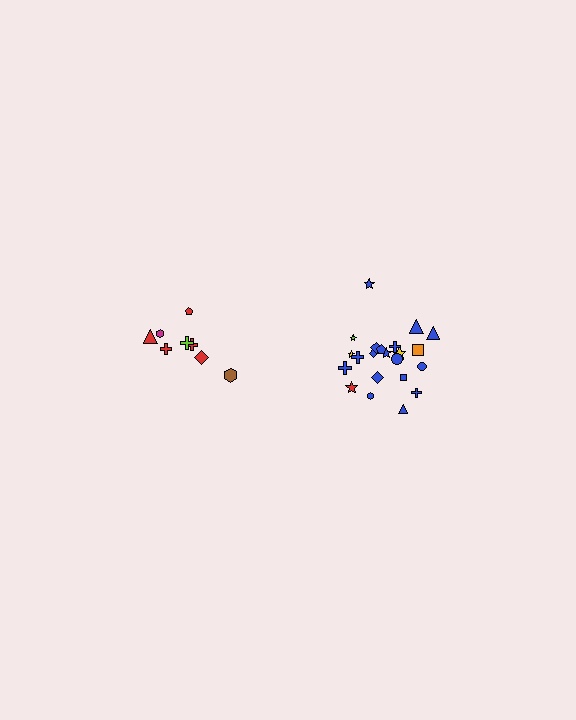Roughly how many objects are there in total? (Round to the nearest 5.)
Roughly 30 objects in total.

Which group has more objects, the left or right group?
The right group.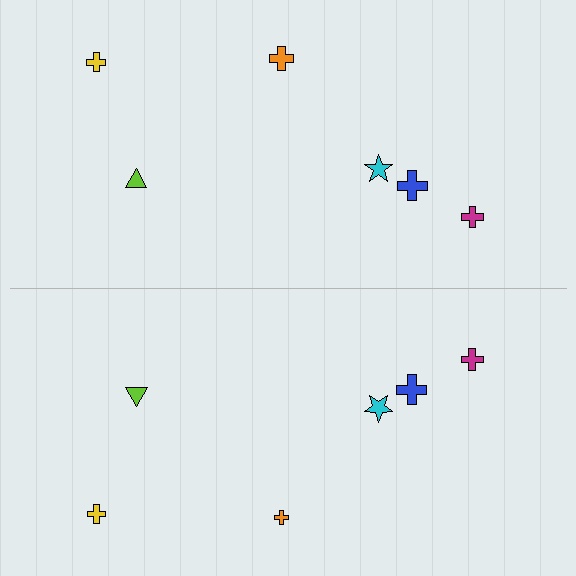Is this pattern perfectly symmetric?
No, the pattern is not perfectly symmetric. The orange cross on the bottom side has a different size than its mirror counterpart.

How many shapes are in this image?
There are 12 shapes in this image.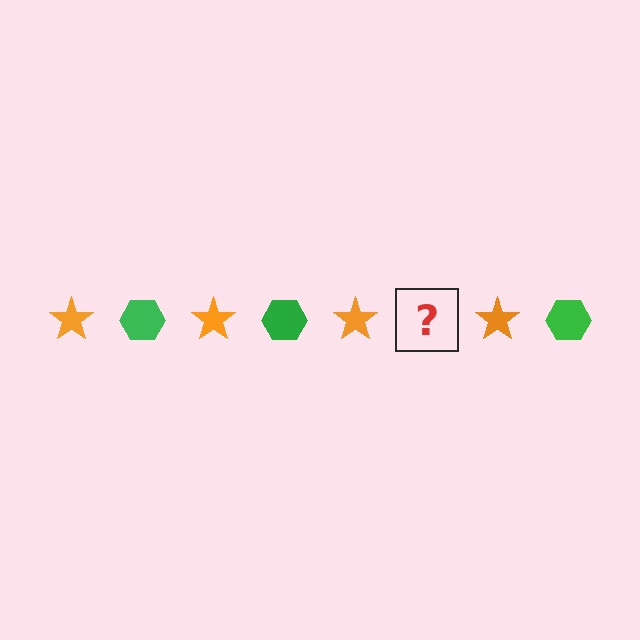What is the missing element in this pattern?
The missing element is a green hexagon.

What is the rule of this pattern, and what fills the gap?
The rule is that the pattern alternates between orange star and green hexagon. The gap should be filled with a green hexagon.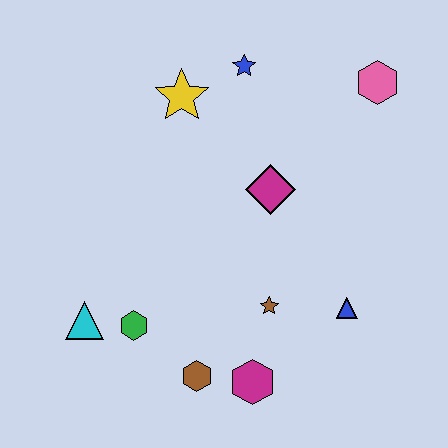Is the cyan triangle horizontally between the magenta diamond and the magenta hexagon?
No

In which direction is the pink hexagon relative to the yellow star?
The pink hexagon is to the right of the yellow star.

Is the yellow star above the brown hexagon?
Yes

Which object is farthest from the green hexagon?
The pink hexagon is farthest from the green hexagon.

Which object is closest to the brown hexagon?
The magenta hexagon is closest to the brown hexagon.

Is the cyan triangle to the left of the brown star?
Yes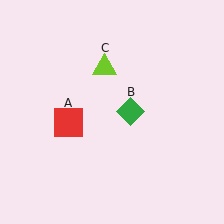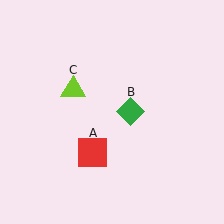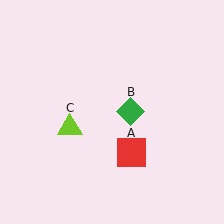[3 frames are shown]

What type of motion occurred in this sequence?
The red square (object A), lime triangle (object C) rotated counterclockwise around the center of the scene.